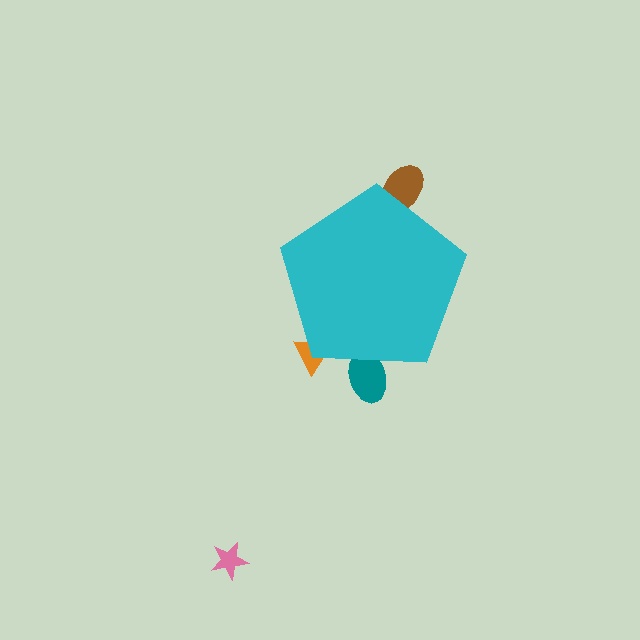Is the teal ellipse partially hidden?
Yes, the teal ellipse is partially hidden behind the cyan pentagon.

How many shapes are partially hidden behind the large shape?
3 shapes are partially hidden.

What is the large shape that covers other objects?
A cyan pentagon.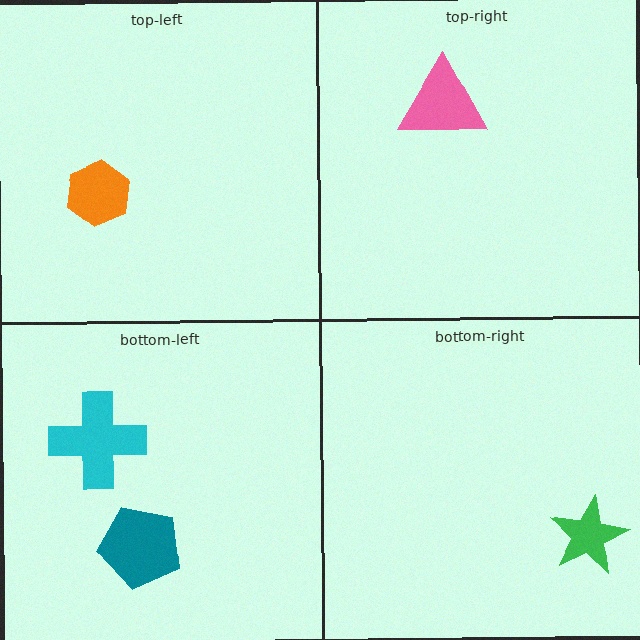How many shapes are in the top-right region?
1.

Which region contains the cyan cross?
The bottom-left region.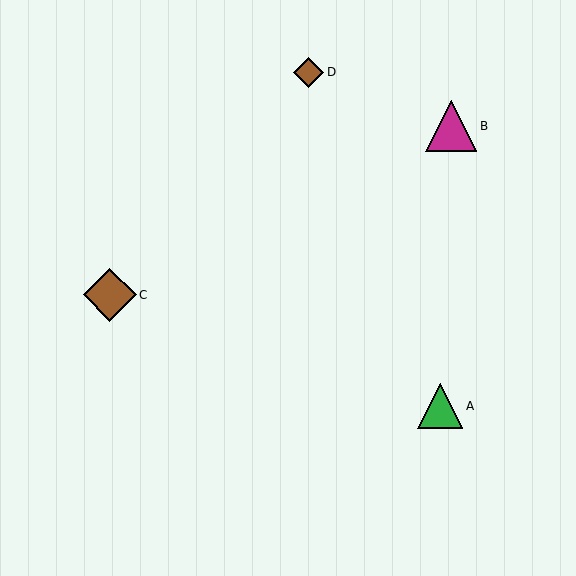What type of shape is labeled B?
Shape B is a magenta triangle.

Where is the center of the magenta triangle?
The center of the magenta triangle is at (451, 126).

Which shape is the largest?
The brown diamond (labeled C) is the largest.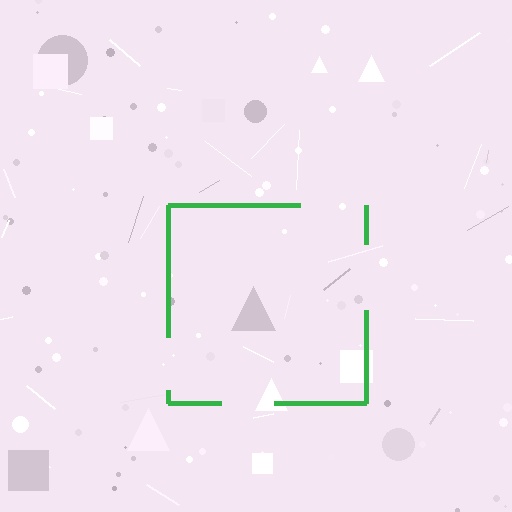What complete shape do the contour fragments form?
The contour fragments form a square.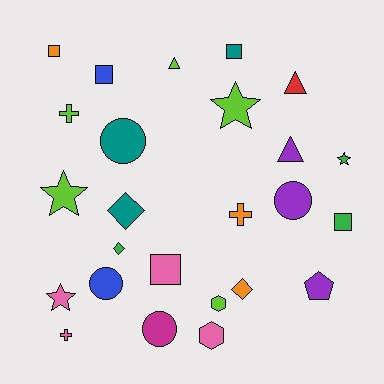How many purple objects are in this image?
There are 3 purple objects.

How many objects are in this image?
There are 25 objects.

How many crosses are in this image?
There are 3 crosses.